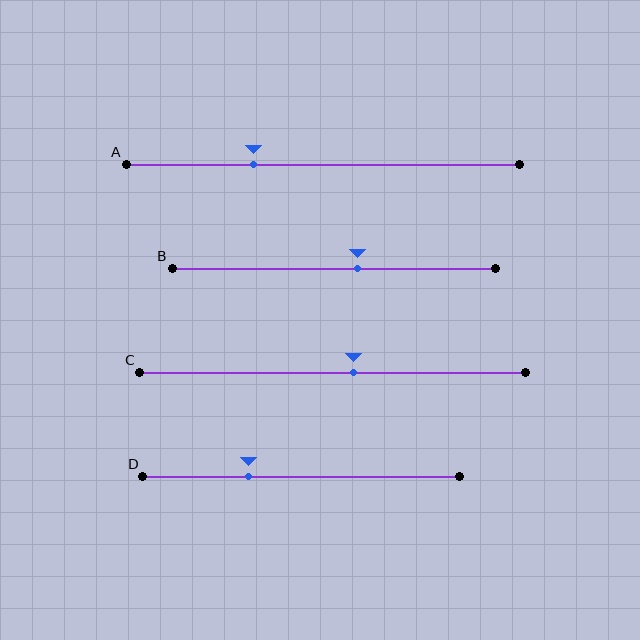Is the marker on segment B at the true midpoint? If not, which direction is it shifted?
No, the marker on segment B is shifted to the right by about 7% of the segment length.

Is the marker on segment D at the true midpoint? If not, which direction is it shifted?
No, the marker on segment D is shifted to the left by about 17% of the segment length.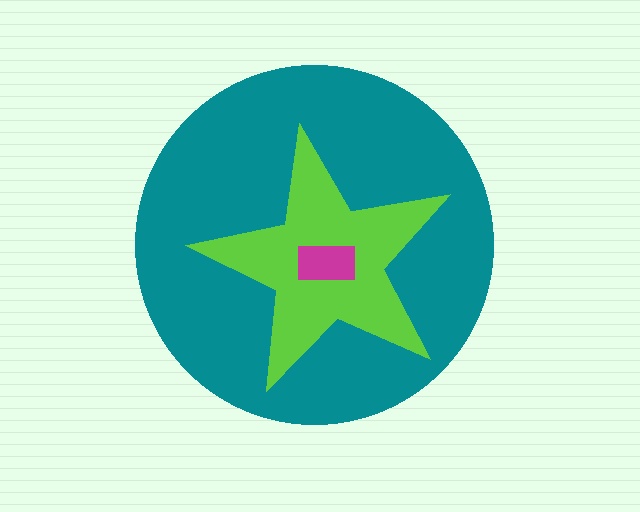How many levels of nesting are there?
3.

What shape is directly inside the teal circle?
The lime star.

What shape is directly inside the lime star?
The magenta rectangle.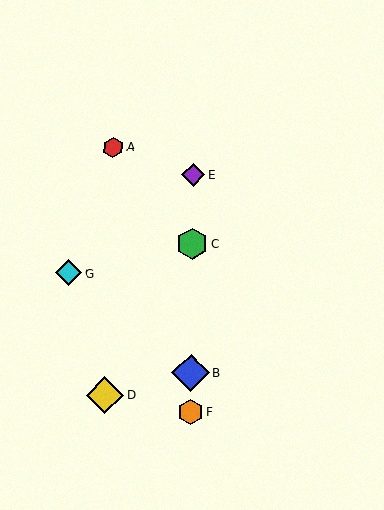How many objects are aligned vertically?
4 objects (B, C, E, F) are aligned vertically.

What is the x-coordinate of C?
Object C is at x≈193.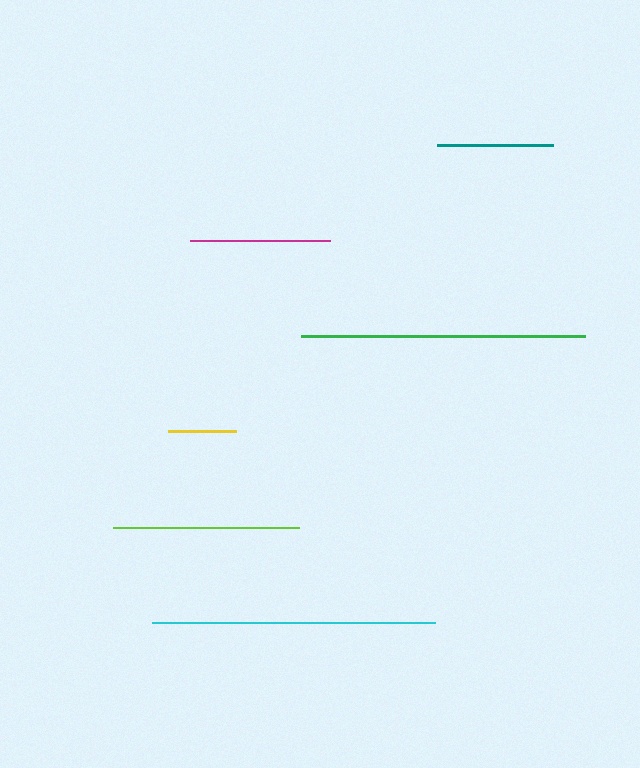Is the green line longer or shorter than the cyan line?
The green line is longer than the cyan line.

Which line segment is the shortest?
The yellow line is the shortest at approximately 69 pixels.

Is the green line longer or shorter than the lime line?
The green line is longer than the lime line.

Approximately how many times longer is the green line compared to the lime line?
The green line is approximately 1.5 times the length of the lime line.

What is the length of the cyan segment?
The cyan segment is approximately 283 pixels long.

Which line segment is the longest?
The green line is the longest at approximately 284 pixels.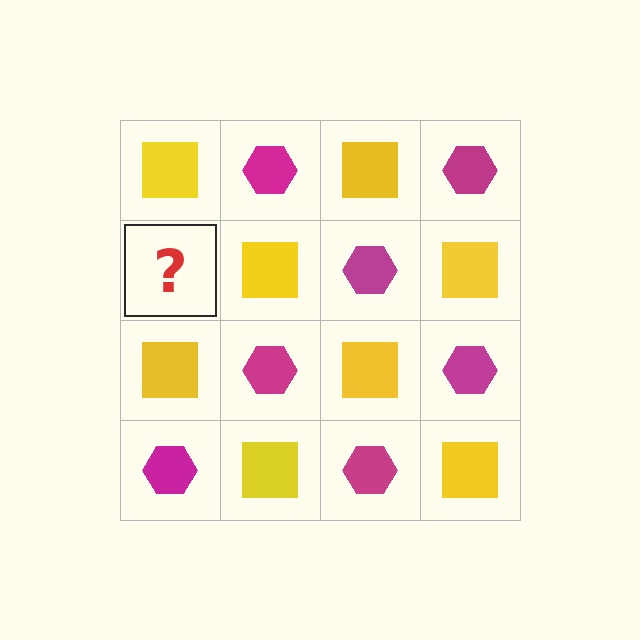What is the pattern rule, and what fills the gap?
The rule is that it alternates yellow square and magenta hexagon in a checkerboard pattern. The gap should be filled with a magenta hexagon.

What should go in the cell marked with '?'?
The missing cell should contain a magenta hexagon.